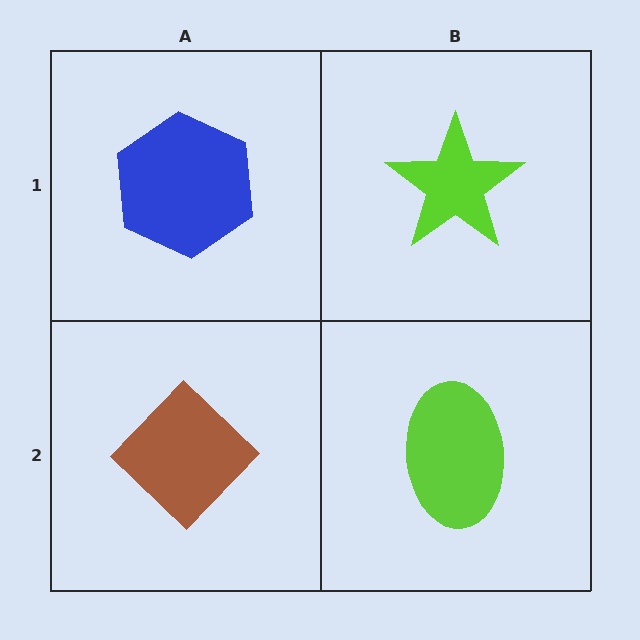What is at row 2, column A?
A brown diamond.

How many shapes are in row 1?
2 shapes.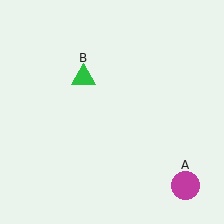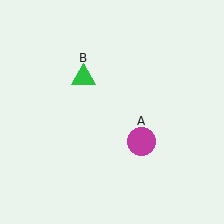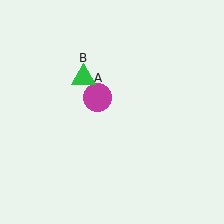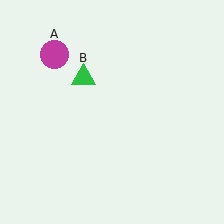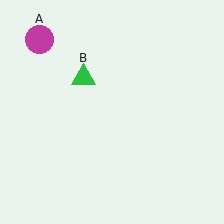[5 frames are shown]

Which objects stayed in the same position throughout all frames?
Green triangle (object B) remained stationary.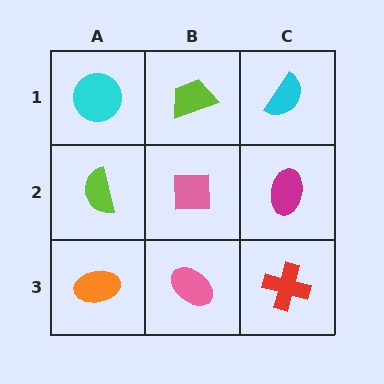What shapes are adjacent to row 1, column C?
A magenta ellipse (row 2, column C), a lime trapezoid (row 1, column B).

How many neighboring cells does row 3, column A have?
2.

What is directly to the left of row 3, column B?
An orange ellipse.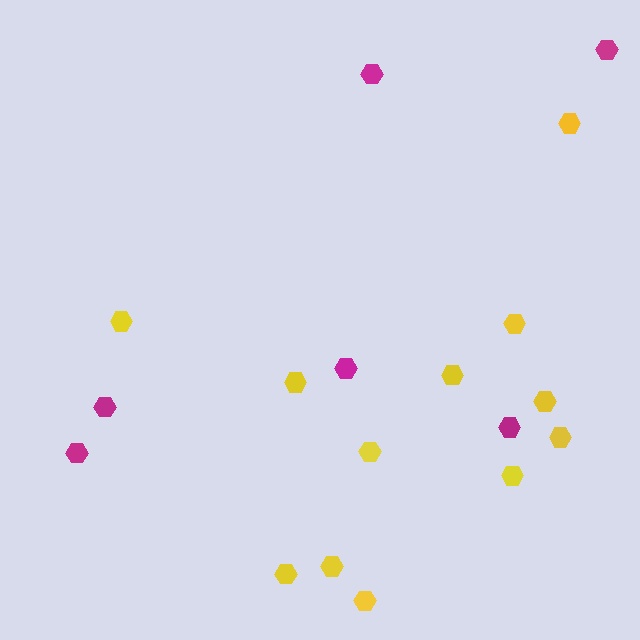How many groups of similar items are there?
There are 2 groups: one group of yellow hexagons (12) and one group of magenta hexagons (6).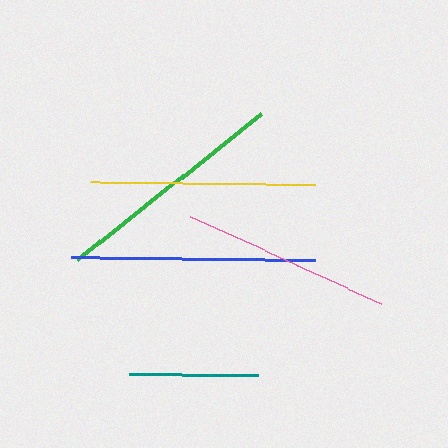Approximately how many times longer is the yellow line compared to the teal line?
The yellow line is approximately 1.8 times the length of the teal line.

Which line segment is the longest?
The blue line is the longest at approximately 244 pixels.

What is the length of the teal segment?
The teal segment is approximately 128 pixels long.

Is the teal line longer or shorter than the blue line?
The blue line is longer than the teal line.